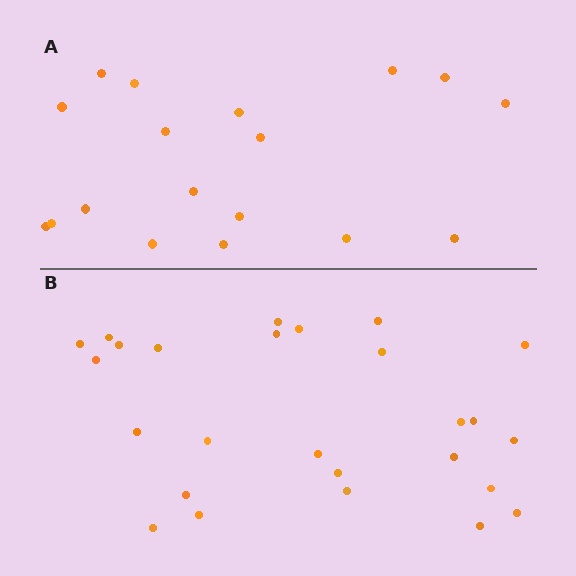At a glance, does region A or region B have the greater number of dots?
Region B (the bottom region) has more dots.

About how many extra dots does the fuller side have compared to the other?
Region B has roughly 8 or so more dots than region A.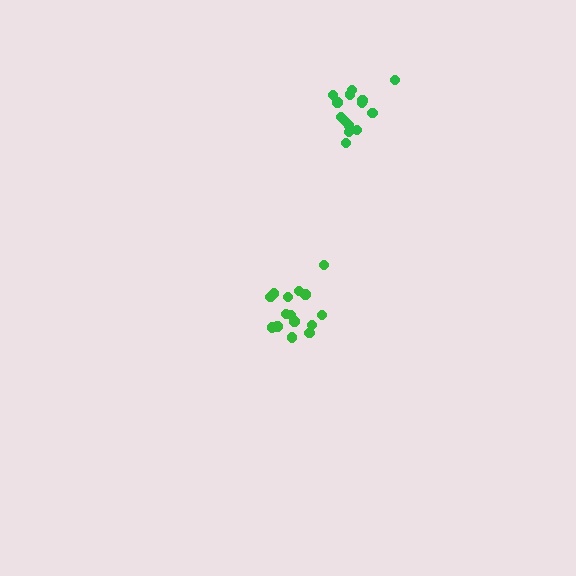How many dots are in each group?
Group 1: 15 dots, Group 2: 14 dots (29 total).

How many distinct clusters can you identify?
There are 2 distinct clusters.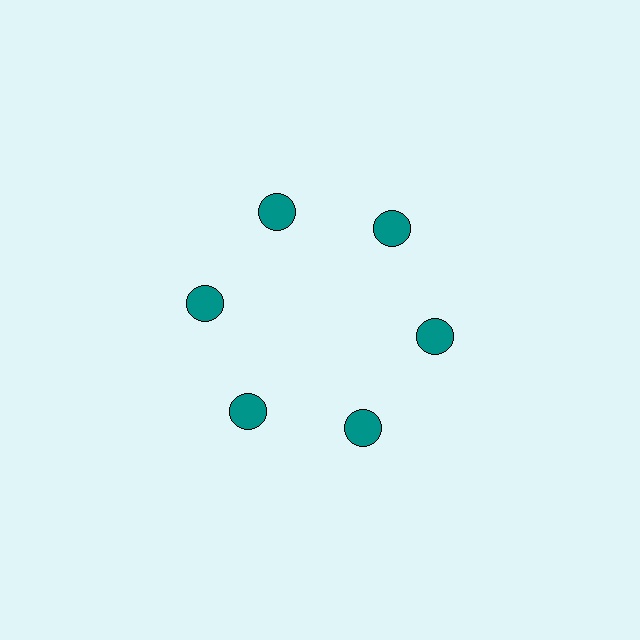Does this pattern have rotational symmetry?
Yes, this pattern has 6-fold rotational symmetry. It looks the same after rotating 60 degrees around the center.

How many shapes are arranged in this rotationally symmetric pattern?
There are 6 shapes, arranged in 6 groups of 1.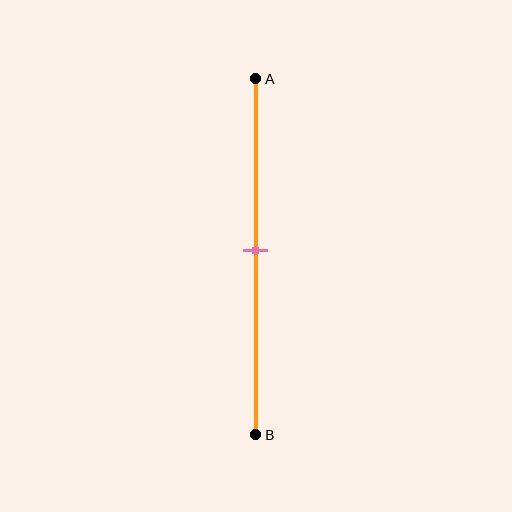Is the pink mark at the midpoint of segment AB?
Yes, the mark is approximately at the midpoint.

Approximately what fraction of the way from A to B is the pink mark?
The pink mark is approximately 50% of the way from A to B.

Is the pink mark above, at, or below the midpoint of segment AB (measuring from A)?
The pink mark is approximately at the midpoint of segment AB.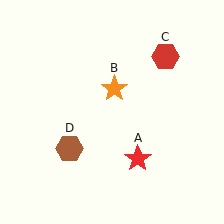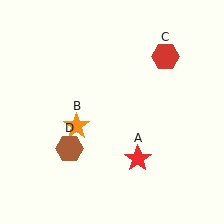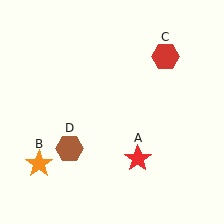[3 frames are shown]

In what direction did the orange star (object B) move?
The orange star (object B) moved down and to the left.